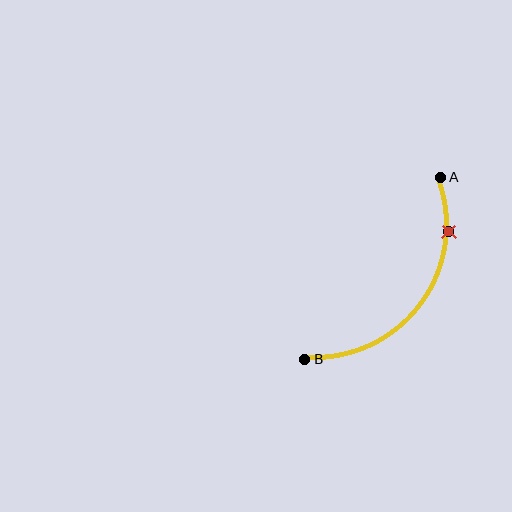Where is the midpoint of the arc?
The arc midpoint is the point on the curve farthest from the straight line joining A and B. It sits below and to the right of that line.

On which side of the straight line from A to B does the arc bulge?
The arc bulges below and to the right of the straight line connecting A and B.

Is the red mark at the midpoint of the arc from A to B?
No. The red mark lies on the arc but is closer to endpoint A. The arc midpoint would be at the point on the curve equidistant along the arc from both A and B.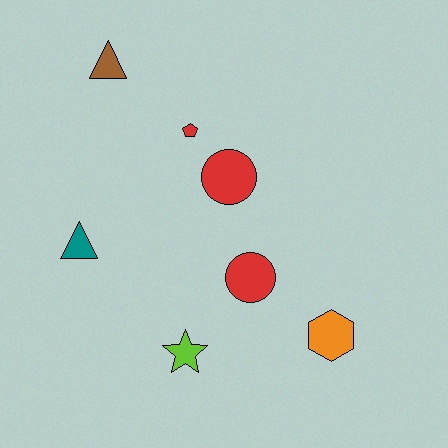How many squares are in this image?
There are no squares.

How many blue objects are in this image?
There are no blue objects.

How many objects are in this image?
There are 7 objects.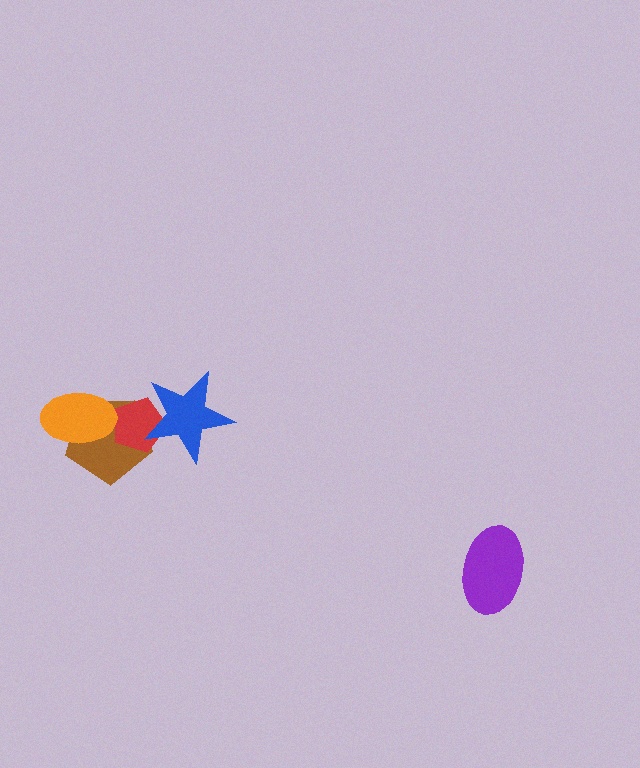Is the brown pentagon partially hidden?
Yes, it is partially covered by another shape.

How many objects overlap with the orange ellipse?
2 objects overlap with the orange ellipse.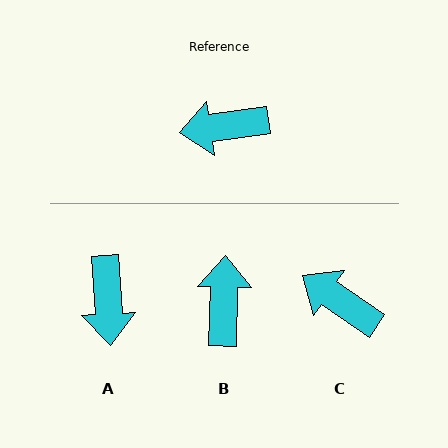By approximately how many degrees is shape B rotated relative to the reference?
Approximately 100 degrees clockwise.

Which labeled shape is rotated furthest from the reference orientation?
B, about 100 degrees away.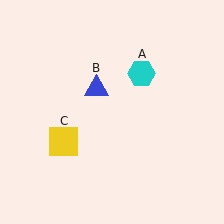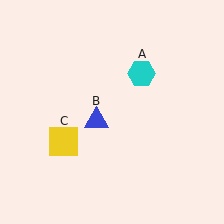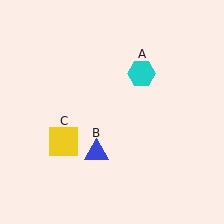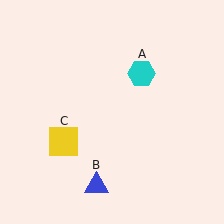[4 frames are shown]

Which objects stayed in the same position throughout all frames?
Cyan hexagon (object A) and yellow square (object C) remained stationary.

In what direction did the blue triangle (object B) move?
The blue triangle (object B) moved down.